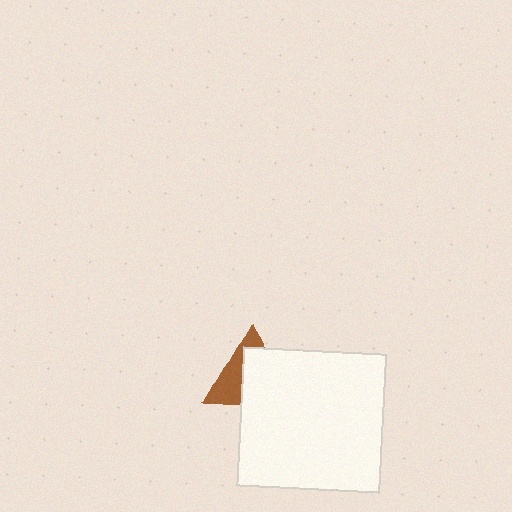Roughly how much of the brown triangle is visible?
A small part of it is visible (roughly 41%).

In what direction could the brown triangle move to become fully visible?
The brown triangle could move toward the upper-left. That would shift it out from behind the white rectangle entirely.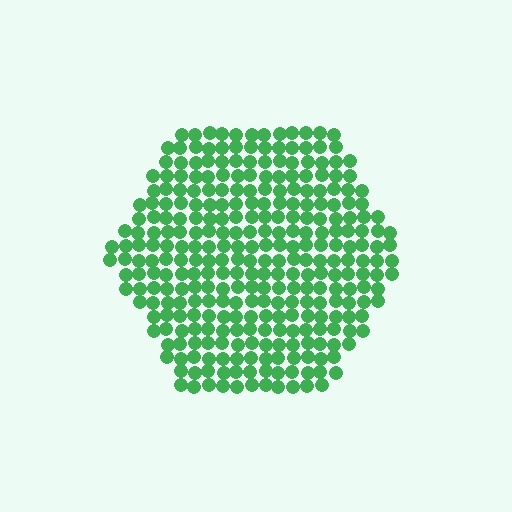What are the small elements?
The small elements are circles.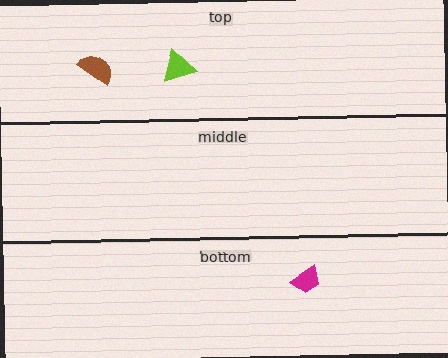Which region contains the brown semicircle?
The top region.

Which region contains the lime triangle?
The top region.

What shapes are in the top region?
The lime triangle, the brown semicircle.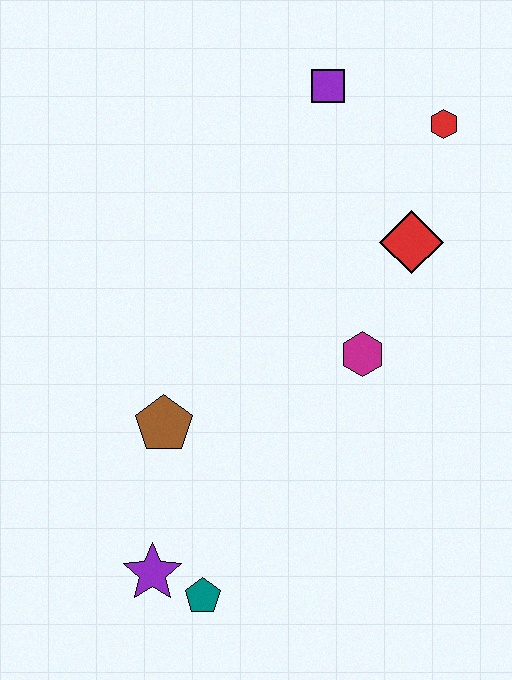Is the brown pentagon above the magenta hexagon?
No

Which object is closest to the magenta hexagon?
The red diamond is closest to the magenta hexagon.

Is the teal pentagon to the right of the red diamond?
No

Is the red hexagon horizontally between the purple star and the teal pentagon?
No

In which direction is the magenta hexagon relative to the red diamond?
The magenta hexagon is below the red diamond.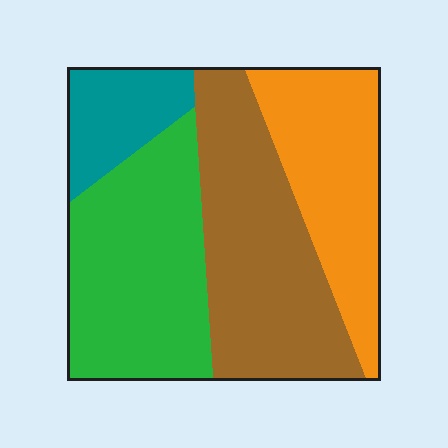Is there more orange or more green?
Green.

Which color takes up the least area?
Teal, at roughly 10%.